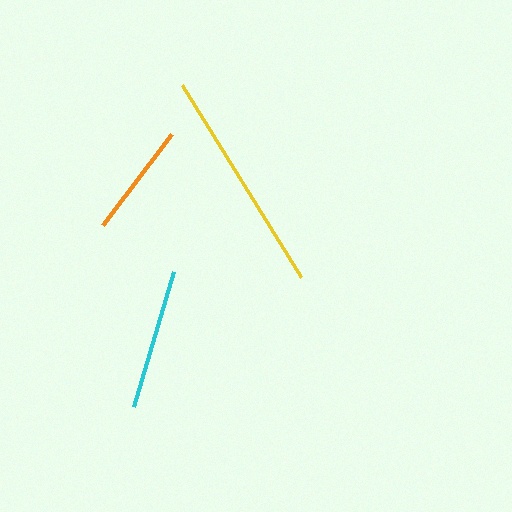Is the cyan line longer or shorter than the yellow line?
The yellow line is longer than the cyan line.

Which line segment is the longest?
The yellow line is the longest at approximately 226 pixels.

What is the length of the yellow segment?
The yellow segment is approximately 226 pixels long.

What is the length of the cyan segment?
The cyan segment is approximately 141 pixels long.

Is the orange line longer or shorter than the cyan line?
The cyan line is longer than the orange line.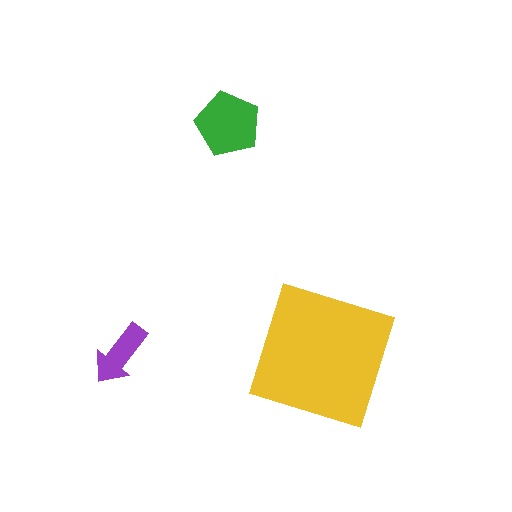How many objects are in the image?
There are 3 objects in the image.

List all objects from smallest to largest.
The purple arrow, the green pentagon, the yellow square.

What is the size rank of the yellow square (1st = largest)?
1st.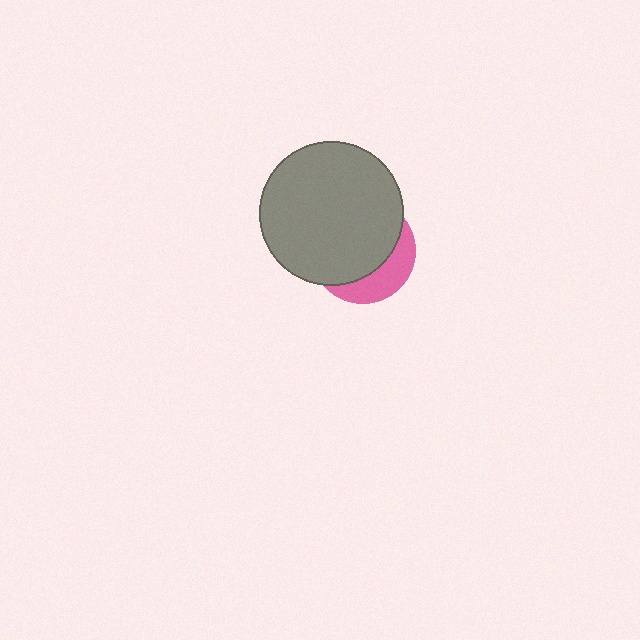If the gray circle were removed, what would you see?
You would see the complete pink circle.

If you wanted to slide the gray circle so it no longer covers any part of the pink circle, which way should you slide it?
Slide it toward the upper-left — that is the most direct way to separate the two shapes.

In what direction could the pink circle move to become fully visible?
The pink circle could move toward the lower-right. That would shift it out from behind the gray circle entirely.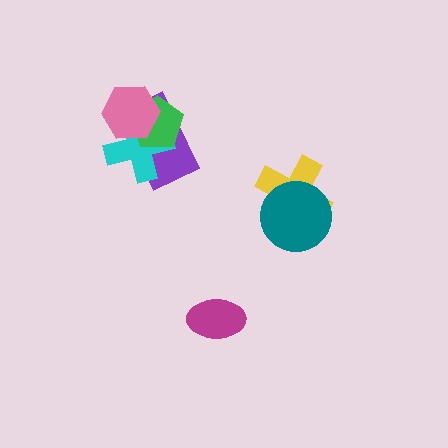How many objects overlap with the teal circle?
1 object overlaps with the teal circle.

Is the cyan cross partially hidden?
Yes, it is partially covered by another shape.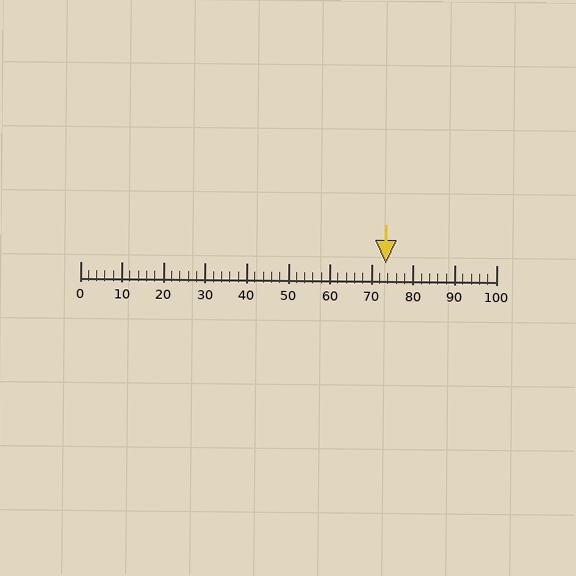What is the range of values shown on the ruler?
The ruler shows values from 0 to 100.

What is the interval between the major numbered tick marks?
The major tick marks are spaced 10 units apart.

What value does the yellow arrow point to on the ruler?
The yellow arrow points to approximately 74.